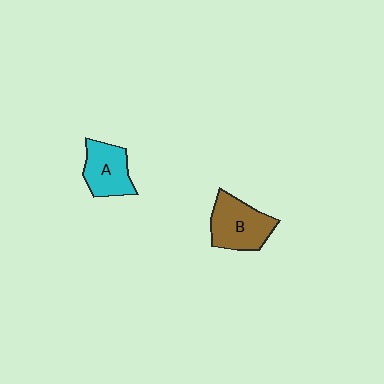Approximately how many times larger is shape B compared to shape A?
Approximately 1.2 times.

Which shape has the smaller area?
Shape A (cyan).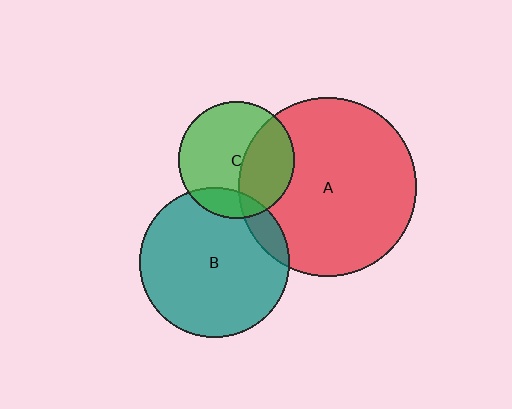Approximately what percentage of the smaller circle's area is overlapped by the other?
Approximately 35%.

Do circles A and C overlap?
Yes.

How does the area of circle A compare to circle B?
Approximately 1.4 times.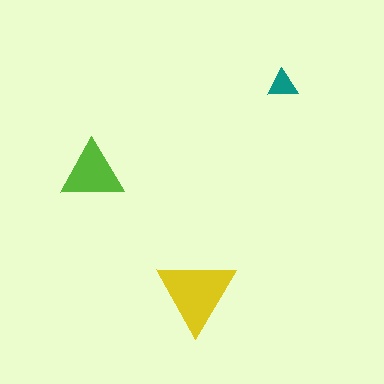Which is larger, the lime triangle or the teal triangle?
The lime one.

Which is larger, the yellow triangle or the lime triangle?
The yellow one.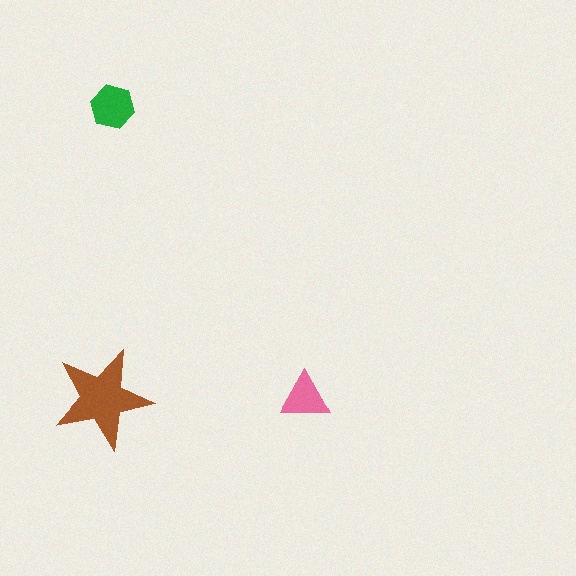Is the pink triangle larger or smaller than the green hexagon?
Smaller.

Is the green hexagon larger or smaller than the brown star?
Smaller.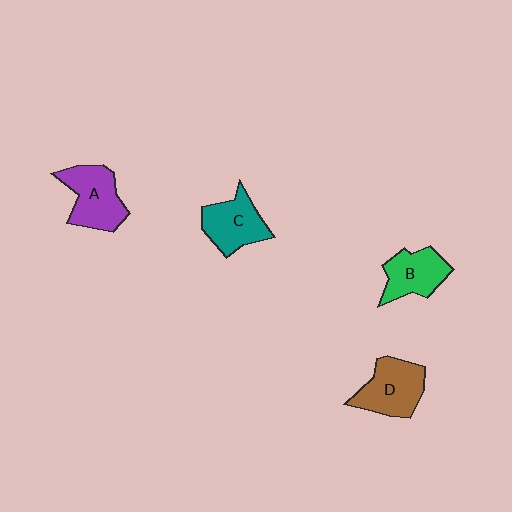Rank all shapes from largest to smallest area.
From largest to smallest: D (brown), A (purple), C (teal), B (green).